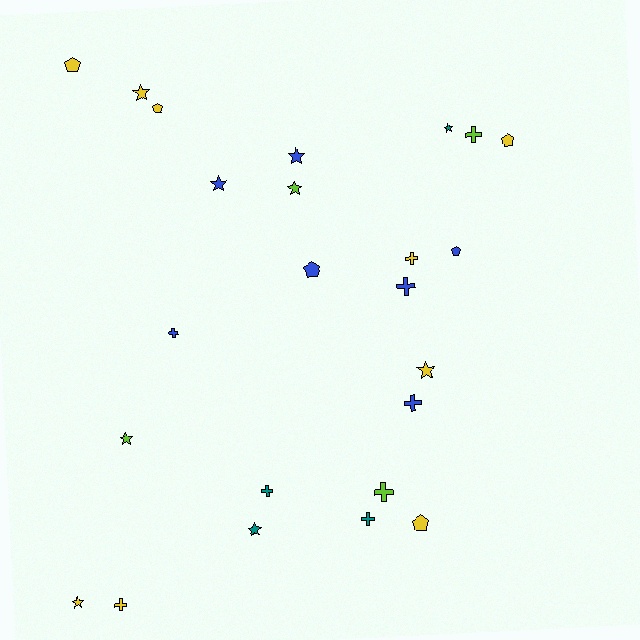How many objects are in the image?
There are 24 objects.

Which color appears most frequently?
Yellow, with 9 objects.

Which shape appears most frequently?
Cross, with 9 objects.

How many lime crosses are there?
There are 2 lime crosses.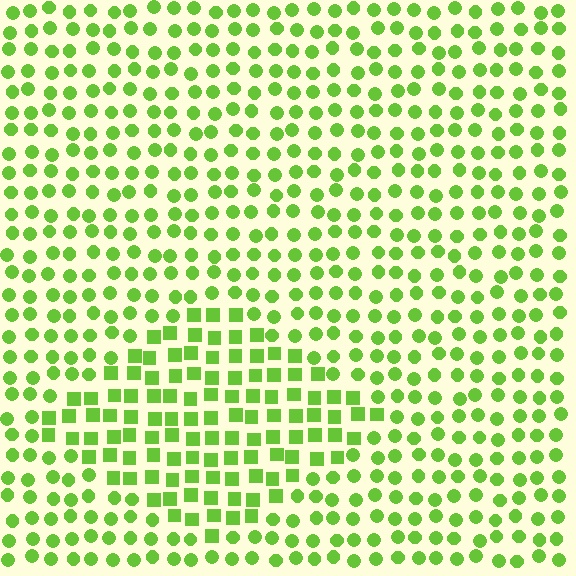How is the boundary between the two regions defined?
The boundary is defined by a change in element shape: squares inside vs. circles outside. All elements share the same color and spacing.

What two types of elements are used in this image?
The image uses squares inside the diamond region and circles outside it.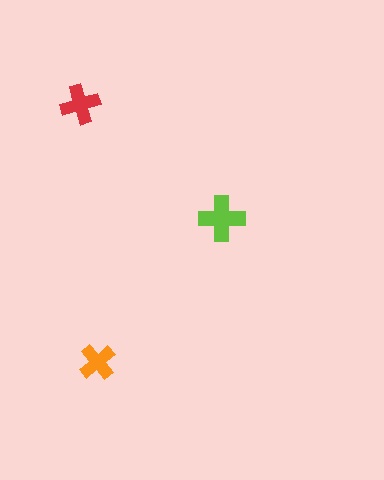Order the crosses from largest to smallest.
the lime one, the red one, the orange one.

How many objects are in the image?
There are 3 objects in the image.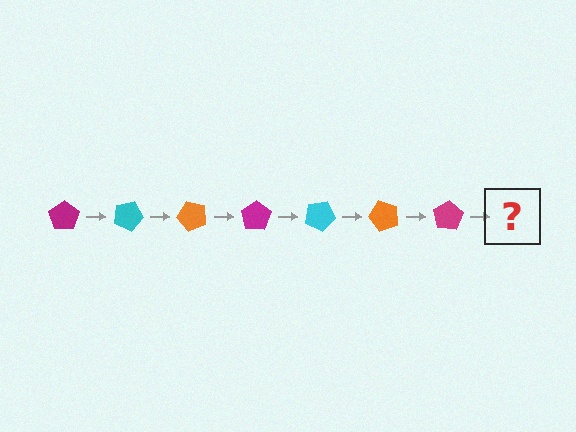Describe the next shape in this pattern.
It should be a cyan pentagon, rotated 175 degrees from the start.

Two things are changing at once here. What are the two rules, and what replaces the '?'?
The two rules are that it rotates 25 degrees each step and the color cycles through magenta, cyan, and orange. The '?' should be a cyan pentagon, rotated 175 degrees from the start.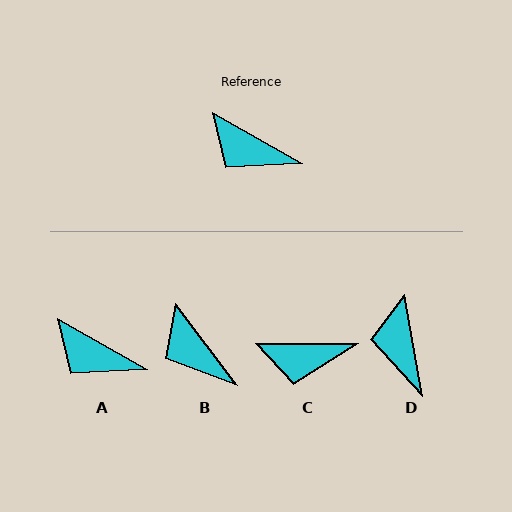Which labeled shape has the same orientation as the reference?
A.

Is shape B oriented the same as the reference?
No, it is off by about 23 degrees.